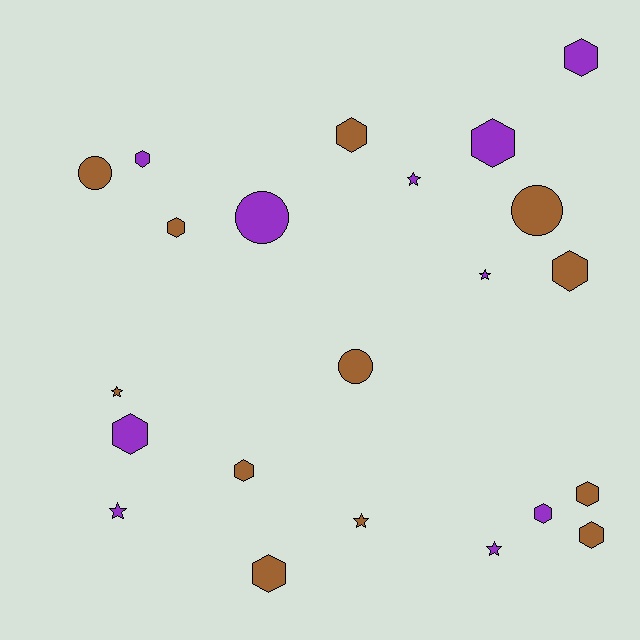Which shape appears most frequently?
Hexagon, with 12 objects.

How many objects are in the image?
There are 22 objects.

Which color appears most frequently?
Brown, with 12 objects.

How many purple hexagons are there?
There are 5 purple hexagons.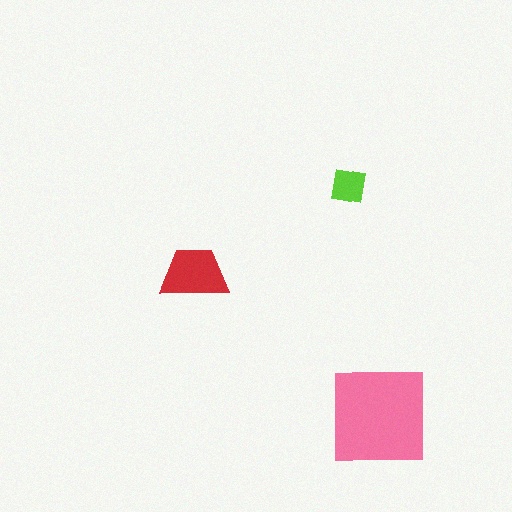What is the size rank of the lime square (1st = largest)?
3rd.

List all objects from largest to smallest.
The pink square, the red trapezoid, the lime square.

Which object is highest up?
The lime square is topmost.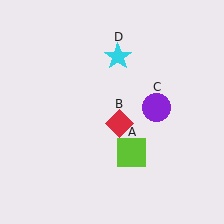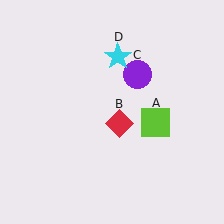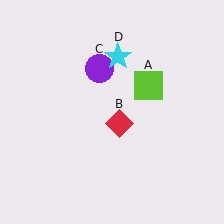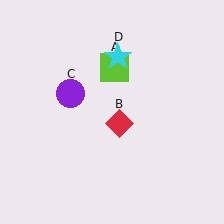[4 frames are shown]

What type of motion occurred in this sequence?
The lime square (object A), purple circle (object C) rotated counterclockwise around the center of the scene.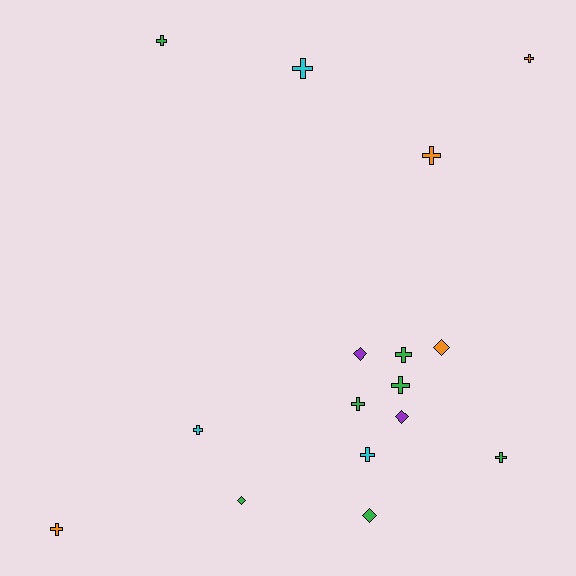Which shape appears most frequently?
Cross, with 11 objects.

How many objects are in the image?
There are 16 objects.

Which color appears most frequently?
Green, with 7 objects.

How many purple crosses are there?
There are no purple crosses.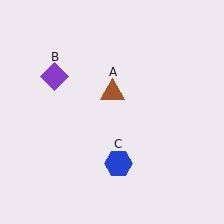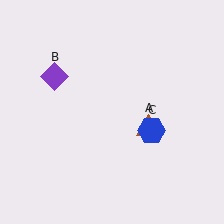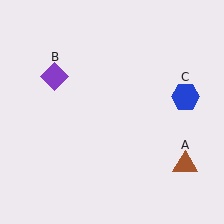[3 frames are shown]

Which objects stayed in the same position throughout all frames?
Purple diamond (object B) remained stationary.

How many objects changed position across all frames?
2 objects changed position: brown triangle (object A), blue hexagon (object C).